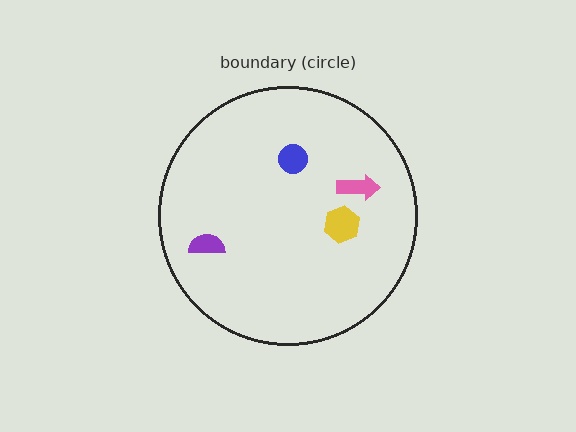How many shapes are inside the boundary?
4 inside, 0 outside.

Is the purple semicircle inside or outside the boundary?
Inside.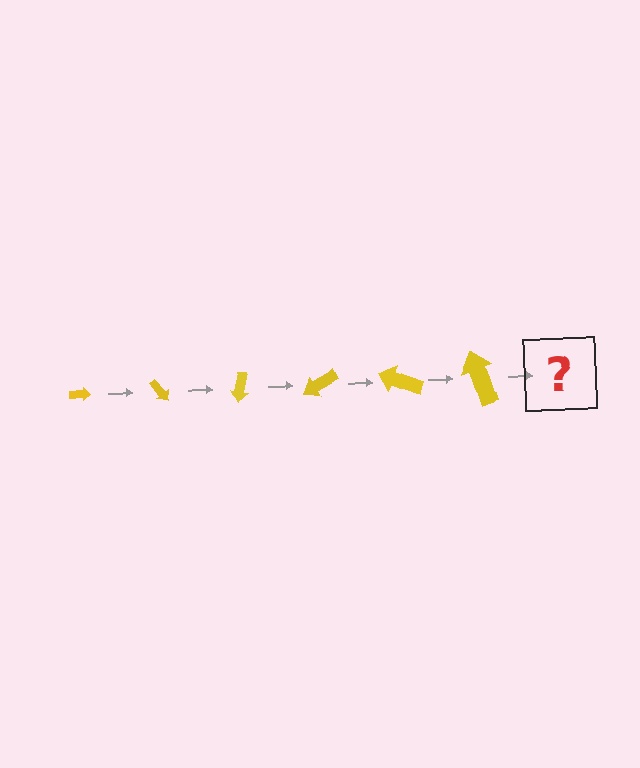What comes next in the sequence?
The next element should be an arrow, larger than the previous one and rotated 300 degrees from the start.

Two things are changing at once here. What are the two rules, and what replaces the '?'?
The two rules are that the arrow grows larger each step and it rotates 50 degrees each step. The '?' should be an arrow, larger than the previous one and rotated 300 degrees from the start.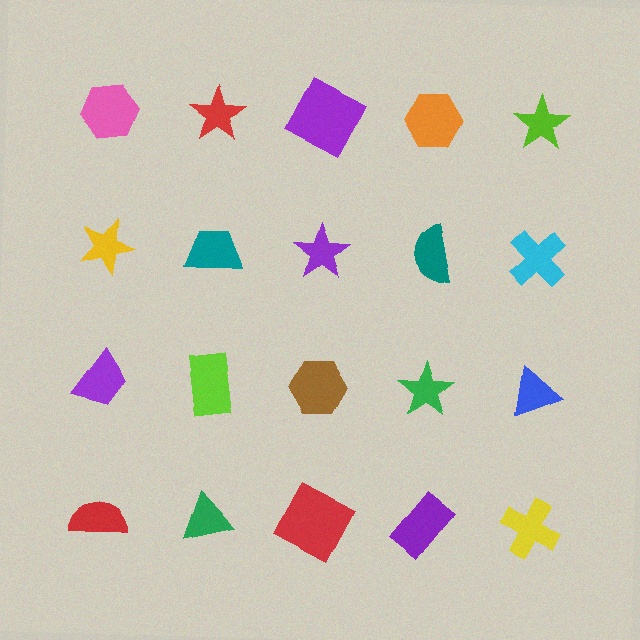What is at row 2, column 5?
A cyan cross.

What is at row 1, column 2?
A red star.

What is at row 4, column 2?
A green triangle.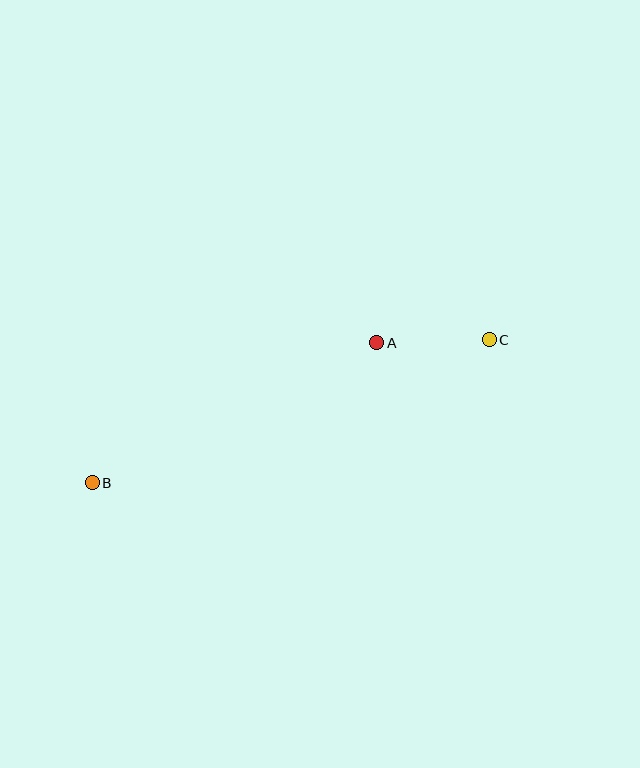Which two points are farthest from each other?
Points B and C are farthest from each other.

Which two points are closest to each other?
Points A and C are closest to each other.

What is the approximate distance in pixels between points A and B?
The distance between A and B is approximately 317 pixels.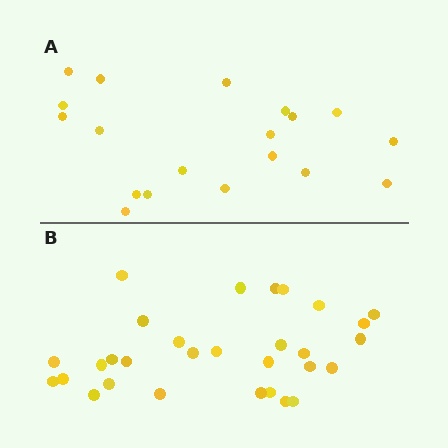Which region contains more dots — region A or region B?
Region B (the bottom region) has more dots.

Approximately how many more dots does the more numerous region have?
Region B has roughly 12 or so more dots than region A.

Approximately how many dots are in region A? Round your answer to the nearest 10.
About 20 dots. (The exact count is 19, which rounds to 20.)